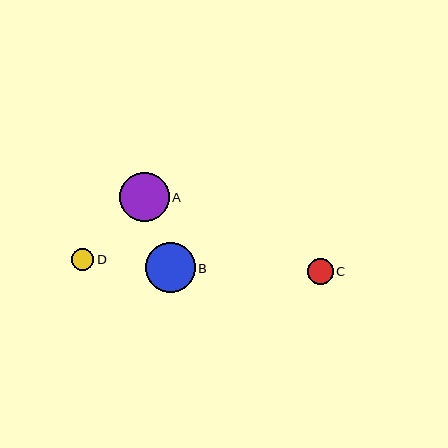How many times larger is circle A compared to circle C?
Circle A is approximately 1.9 times the size of circle C.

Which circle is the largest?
Circle B is the largest with a size of approximately 50 pixels.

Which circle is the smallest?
Circle D is the smallest with a size of approximately 22 pixels.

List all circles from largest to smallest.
From largest to smallest: B, A, C, D.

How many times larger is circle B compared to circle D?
Circle B is approximately 2.3 times the size of circle D.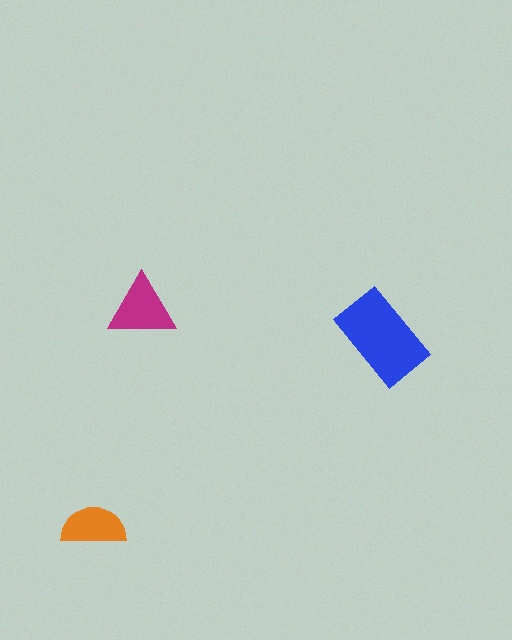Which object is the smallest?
The orange semicircle.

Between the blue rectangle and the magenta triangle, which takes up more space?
The blue rectangle.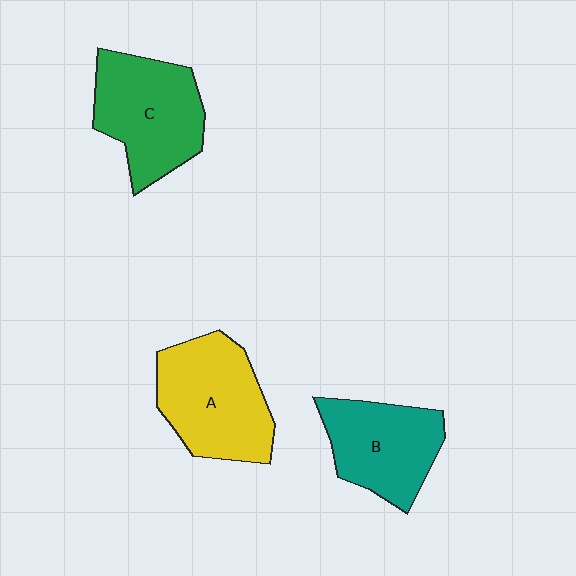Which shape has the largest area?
Shape A (yellow).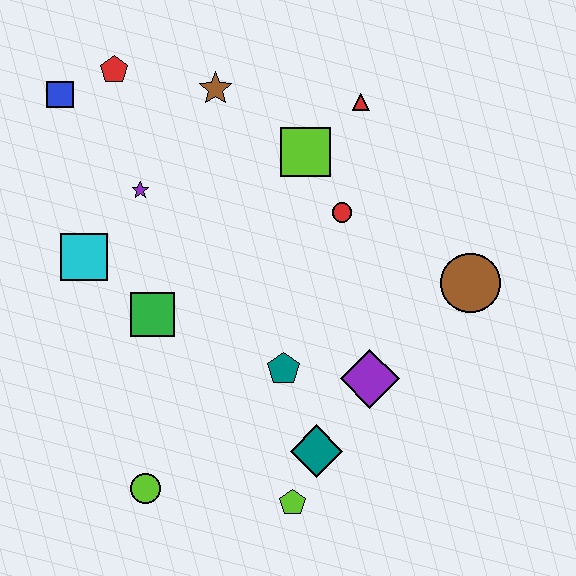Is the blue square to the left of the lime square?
Yes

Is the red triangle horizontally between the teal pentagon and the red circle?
No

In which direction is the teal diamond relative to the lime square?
The teal diamond is below the lime square.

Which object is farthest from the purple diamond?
The blue square is farthest from the purple diamond.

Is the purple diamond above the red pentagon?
No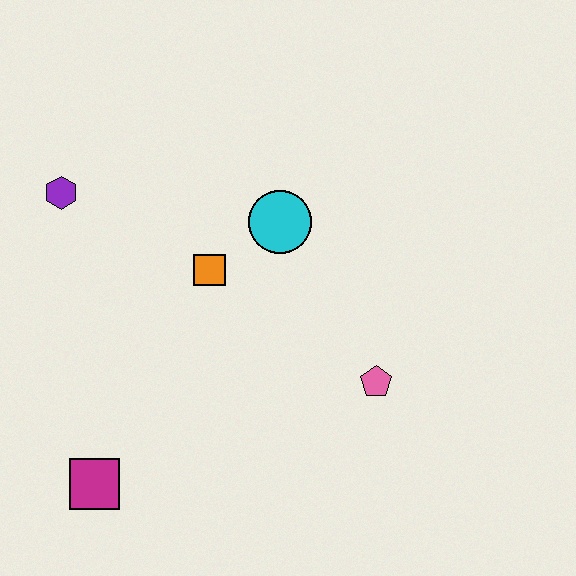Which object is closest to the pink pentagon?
The cyan circle is closest to the pink pentagon.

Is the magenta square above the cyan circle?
No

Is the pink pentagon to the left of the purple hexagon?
No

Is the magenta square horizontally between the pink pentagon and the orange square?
No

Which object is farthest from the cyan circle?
The magenta square is farthest from the cyan circle.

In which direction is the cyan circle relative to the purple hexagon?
The cyan circle is to the right of the purple hexagon.